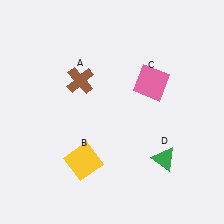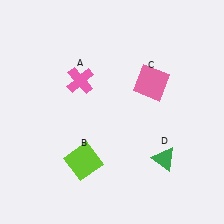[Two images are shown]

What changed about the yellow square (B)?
In Image 1, B is yellow. In Image 2, it changed to lime.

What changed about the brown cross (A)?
In Image 1, A is brown. In Image 2, it changed to pink.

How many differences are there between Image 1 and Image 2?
There are 2 differences between the two images.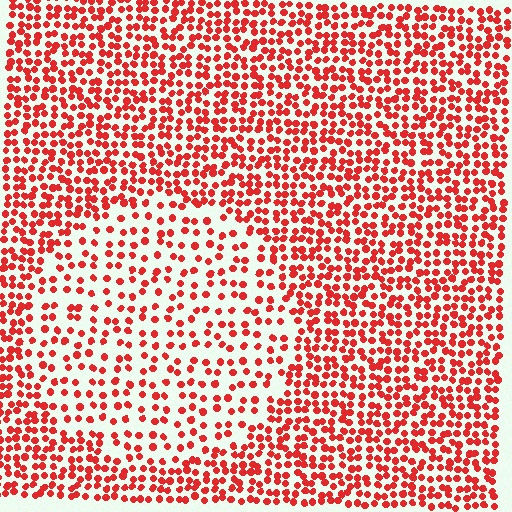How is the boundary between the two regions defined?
The boundary is defined by a change in element density (approximately 2.0x ratio). All elements are the same color, size, and shape.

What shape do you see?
I see a circle.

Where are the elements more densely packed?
The elements are more densely packed outside the circle boundary.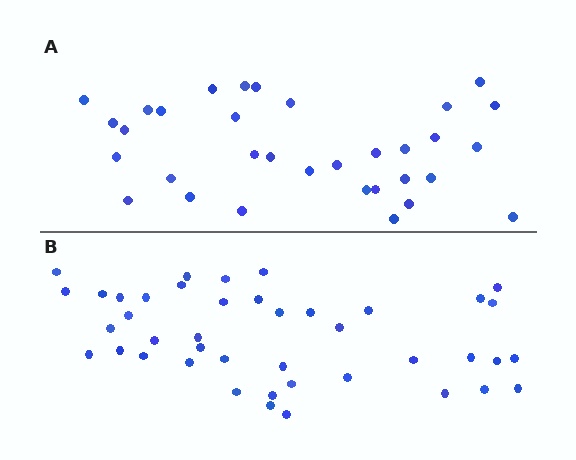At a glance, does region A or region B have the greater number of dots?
Region B (the bottom region) has more dots.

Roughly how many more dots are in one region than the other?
Region B has roughly 8 or so more dots than region A.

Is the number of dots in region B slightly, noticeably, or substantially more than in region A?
Region B has noticeably more, but not dramatically so. The ratio is roughly 1.3 to 1.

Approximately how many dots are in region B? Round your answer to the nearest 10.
About 40 dots. (The exact count is 42, which rounds to 40.)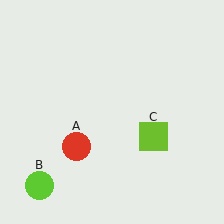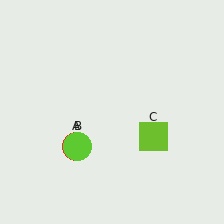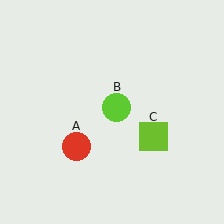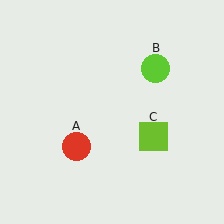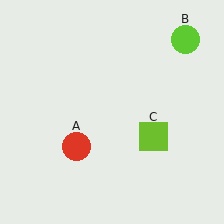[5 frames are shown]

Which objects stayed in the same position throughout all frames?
Red circle (object A) and lime square (object C) remained stationary.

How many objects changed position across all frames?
1 object changed position: lime circle (object B).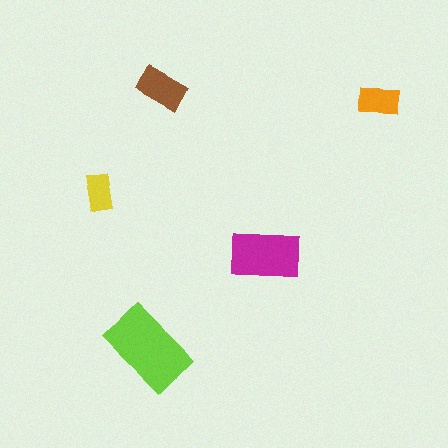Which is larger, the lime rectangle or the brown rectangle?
The lime one.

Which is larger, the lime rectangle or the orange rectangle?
The lime one.